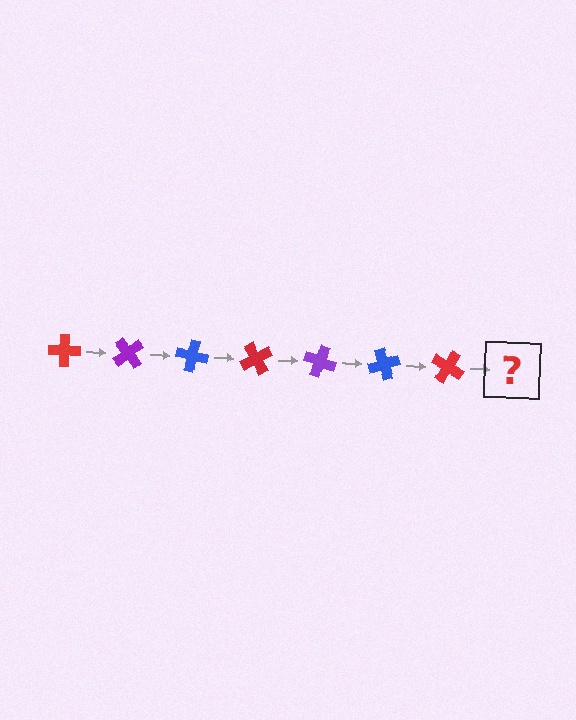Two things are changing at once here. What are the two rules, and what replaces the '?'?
The two rules are that it rotates 50 degrees each step and the color cycles through red, purple, and blue. The '?' should be a purple cross, rotated 350 degrees from the start.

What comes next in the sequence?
The next element should be a purple cross, rotated 350 degrees from the start.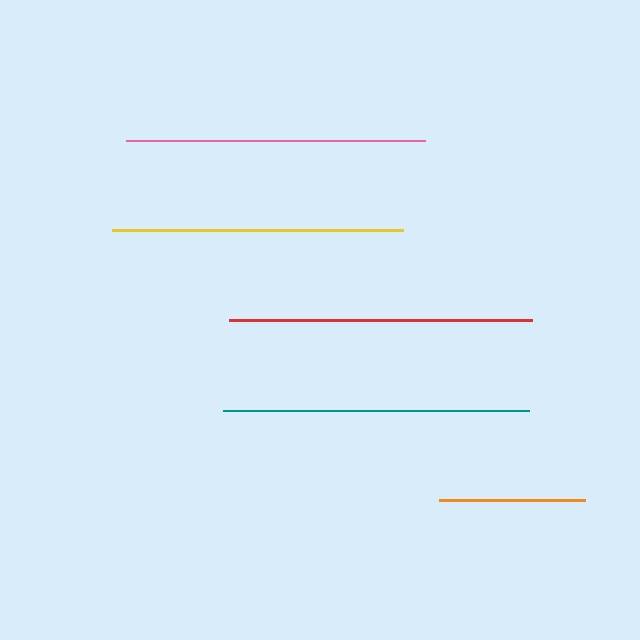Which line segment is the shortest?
The orange line is the shortest at approximately 146 pixels.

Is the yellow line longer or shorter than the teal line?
The teal line is longer than the yellow line.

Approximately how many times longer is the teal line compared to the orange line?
The teal line is approximately 2.1 times the length of the orange line.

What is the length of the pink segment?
The pink segment is approximately 299 pixels long.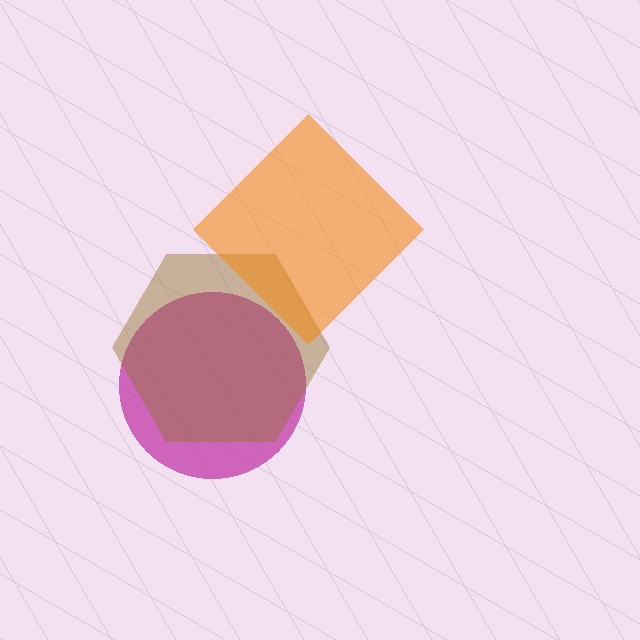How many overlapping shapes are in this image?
There are 3 overlapping shapes in the image.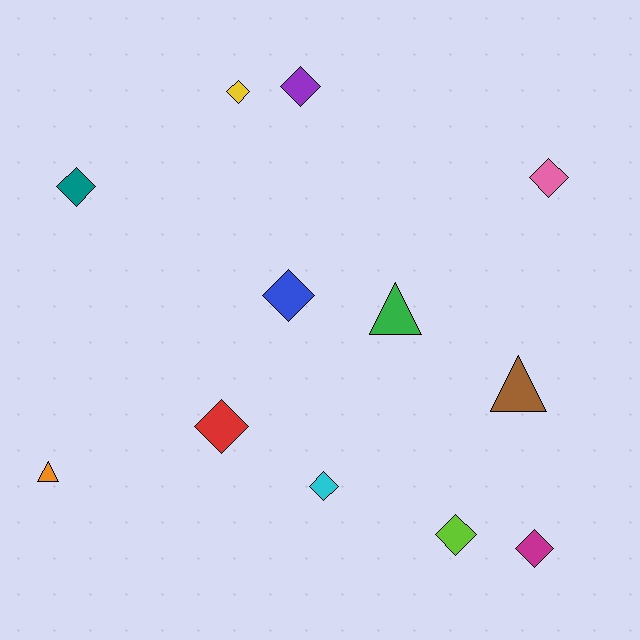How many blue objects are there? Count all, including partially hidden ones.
There is 1 blue object.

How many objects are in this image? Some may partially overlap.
There are 12 objects.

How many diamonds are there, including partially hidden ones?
There are 9 diamonds.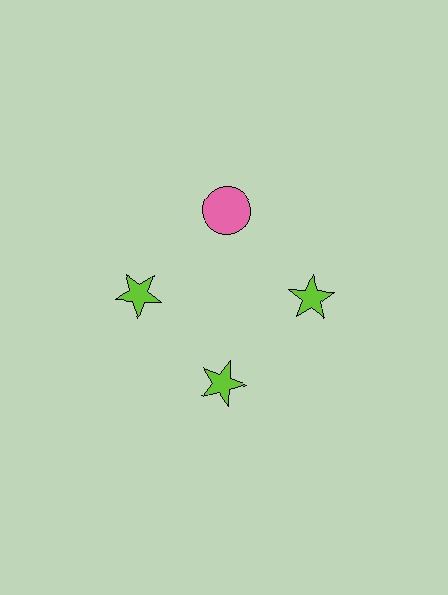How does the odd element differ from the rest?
It differs in both color (pink instead of lime) and shape (circle instead of star).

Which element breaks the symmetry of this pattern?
The pink circle at roughly the 12 o'clock position breaks the symmetry. All other shapes are lime stars.